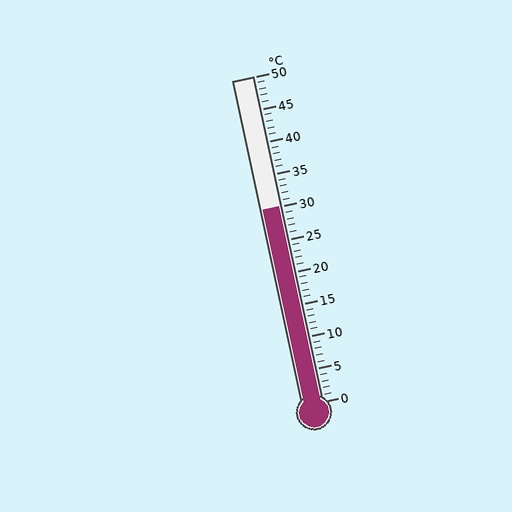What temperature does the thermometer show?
The thermometer shows approximately 30°C.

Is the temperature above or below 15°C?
The temperature is above 15°C.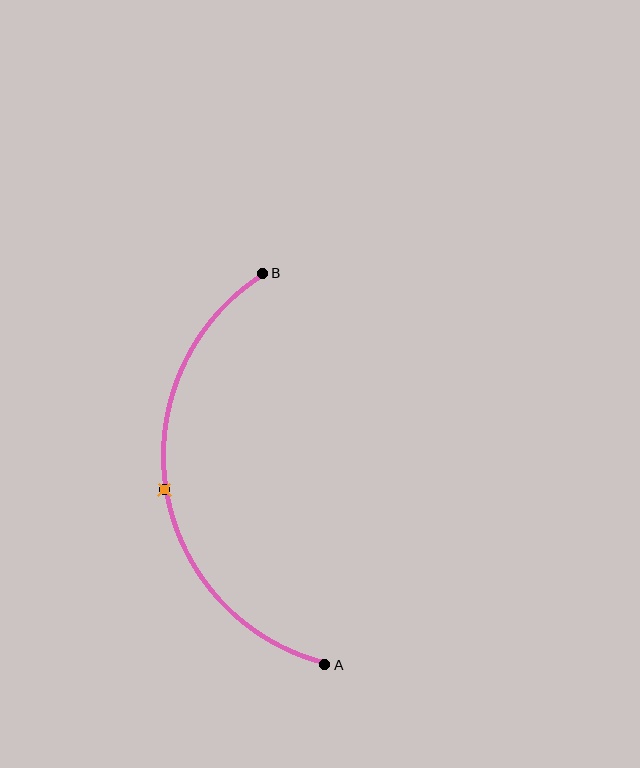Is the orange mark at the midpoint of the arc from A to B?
Yes. The orange mark lies on the arc at equal arc-length from both A and B — it is the arc midpoint.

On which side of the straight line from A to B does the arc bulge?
The arc bulges to the left of the straight line connecting A and B.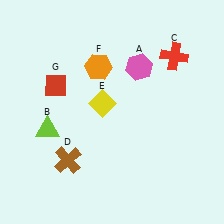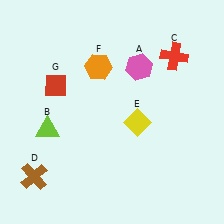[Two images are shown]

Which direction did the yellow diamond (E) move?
The yellow diamond (E) moved right.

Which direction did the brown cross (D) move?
The brown cross (D) moved left.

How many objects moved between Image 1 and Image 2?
2 objects moved between the two images.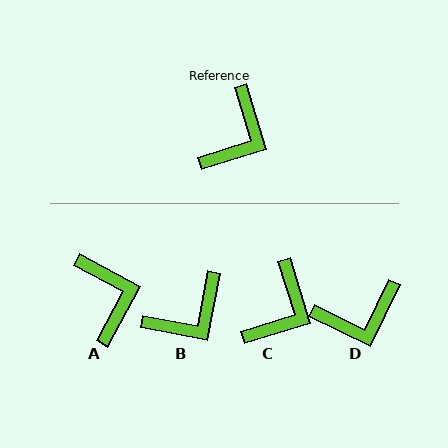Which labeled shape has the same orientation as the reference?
C.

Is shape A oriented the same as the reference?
No, it is off by about 45 degrees.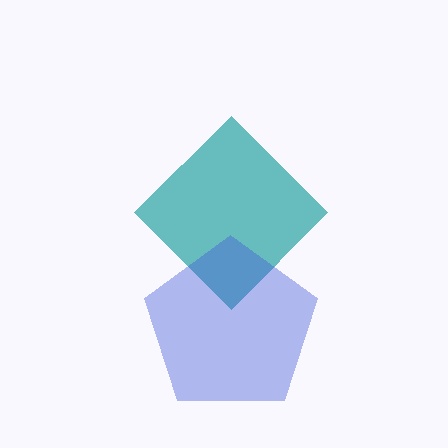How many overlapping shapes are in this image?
There are 2 overlapping shapes in the image.